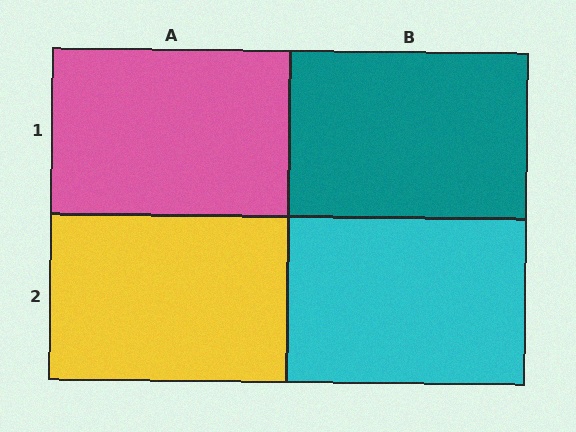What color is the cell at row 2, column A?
Yellow.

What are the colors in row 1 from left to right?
Pink, teal.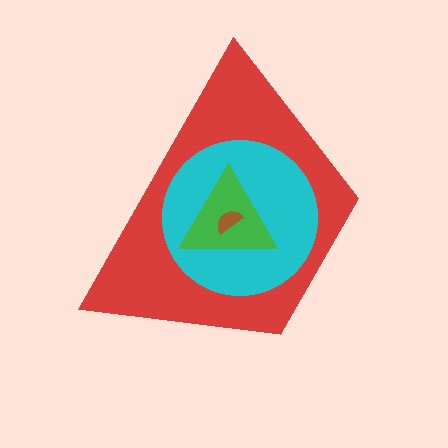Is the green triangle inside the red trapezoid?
Yes.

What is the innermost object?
The brown semicircle.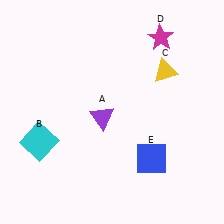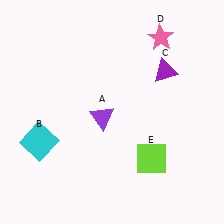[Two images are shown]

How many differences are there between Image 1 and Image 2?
There are 3 differences between the two images.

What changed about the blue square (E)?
In Image 1, E is blue. In Image 2, it changed to lime.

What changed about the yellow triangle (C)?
In Image 1, C is yellow. In Image 2, it changed to purple.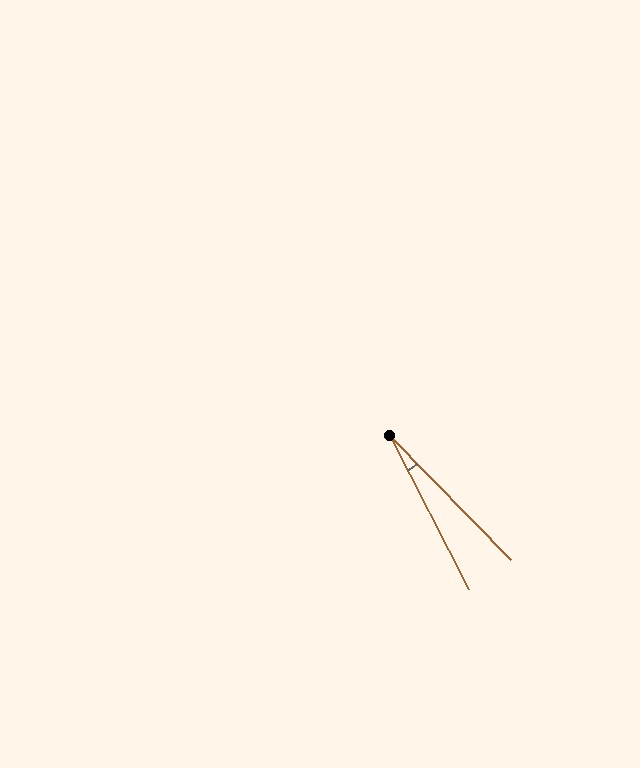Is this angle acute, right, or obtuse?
It is acute.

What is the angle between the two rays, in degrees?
Approximately 17 degrees.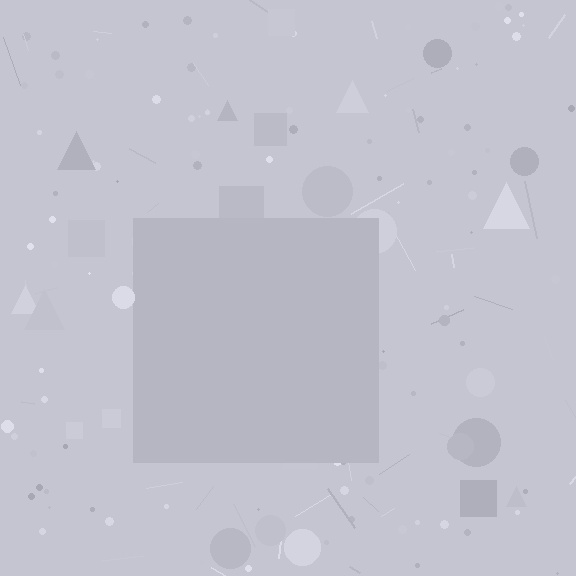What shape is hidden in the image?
A square is hidden in the image.